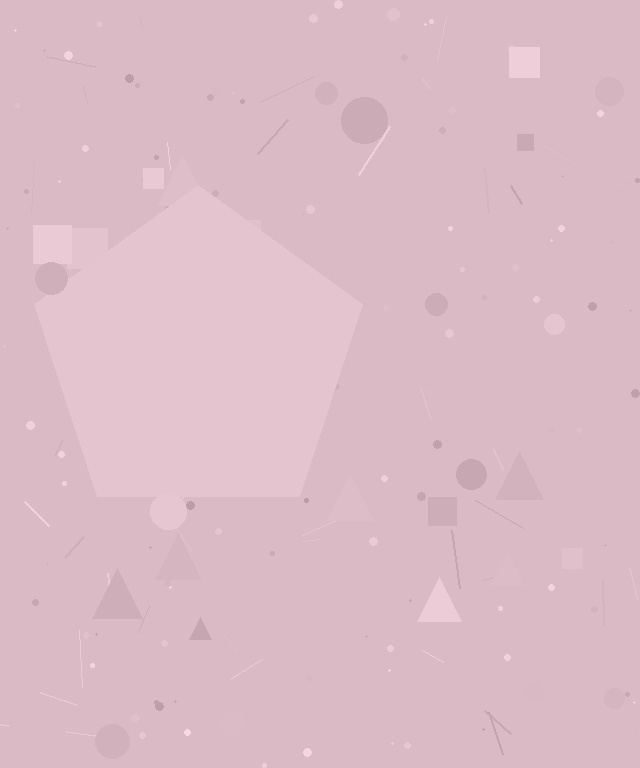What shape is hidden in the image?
A pentagon is hidden in the image.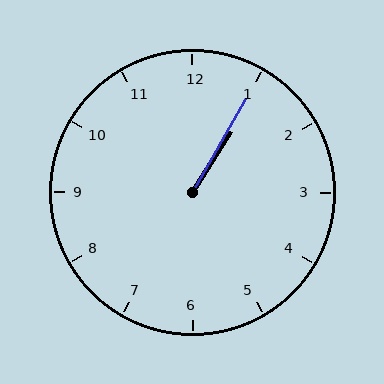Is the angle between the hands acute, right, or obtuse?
It is acute.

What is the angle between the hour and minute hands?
Approximately 2 degrees.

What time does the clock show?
1:05.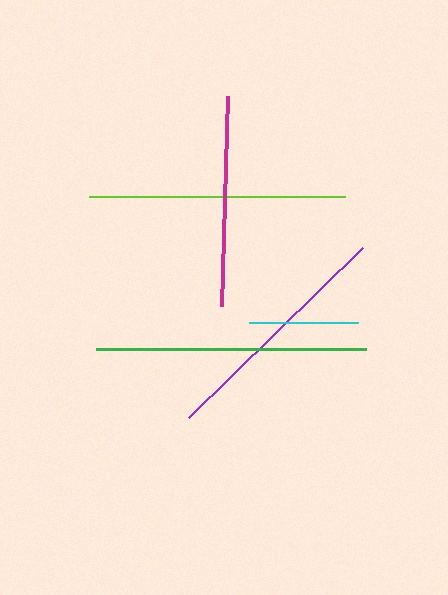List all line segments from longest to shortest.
From longest to shortest: green, lime, purple, magenta, cyan.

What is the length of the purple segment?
The purple segment is approximately 243 pixels long.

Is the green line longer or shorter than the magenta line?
The green line is longer than the magenta line.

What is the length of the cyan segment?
The cyan segment is approximately 109 pixels long.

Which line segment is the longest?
The green line is the longest at approximately 270 pixels.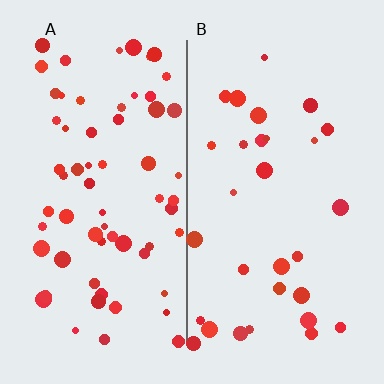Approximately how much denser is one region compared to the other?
Approximately 2.2× — region A over region B.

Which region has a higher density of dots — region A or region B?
A (the left).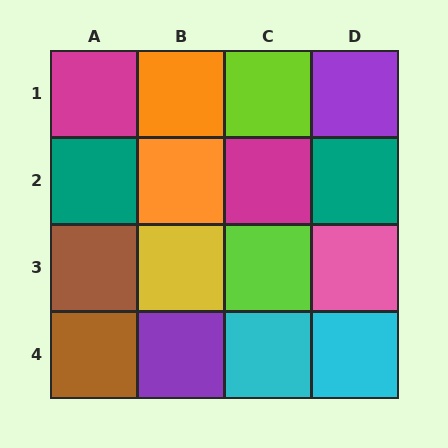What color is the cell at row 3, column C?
Lime.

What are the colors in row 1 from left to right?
Magenta, orange, lime, purple.